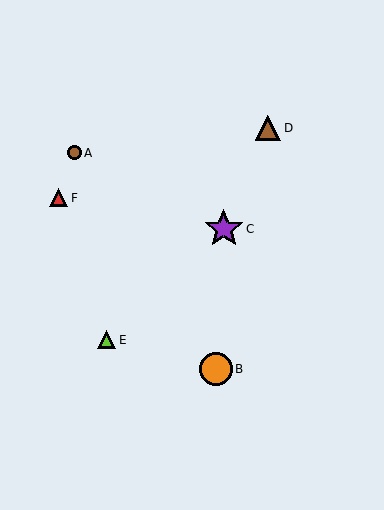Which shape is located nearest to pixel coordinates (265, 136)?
The brown triangle (labeled D) at (268, 128) is nearest to that location.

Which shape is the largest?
The purple star (labeled C) is the largest.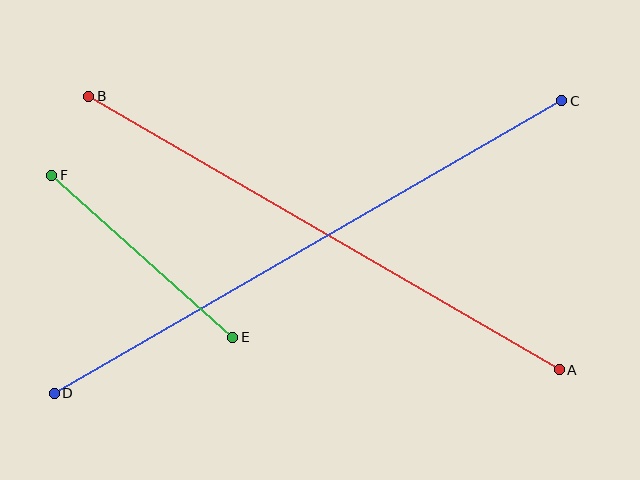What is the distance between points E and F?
The distance is approximately 243 pixels.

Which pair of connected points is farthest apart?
Points C and D are farthest apart.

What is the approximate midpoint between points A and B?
The midpoint is at approximately (324, 233) pixels.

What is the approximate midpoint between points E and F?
The midpoint is at approximately (142, 256) pixels.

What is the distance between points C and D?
The distance is approximately 586 pixels.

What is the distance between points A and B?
The distance is approximately 544 pixels.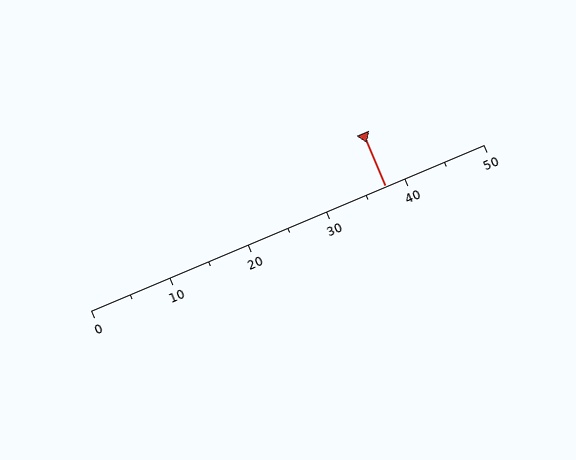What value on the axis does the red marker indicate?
The marker indicates approximately 37.5.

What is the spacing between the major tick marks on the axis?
The major ticks are spaced 10 apart.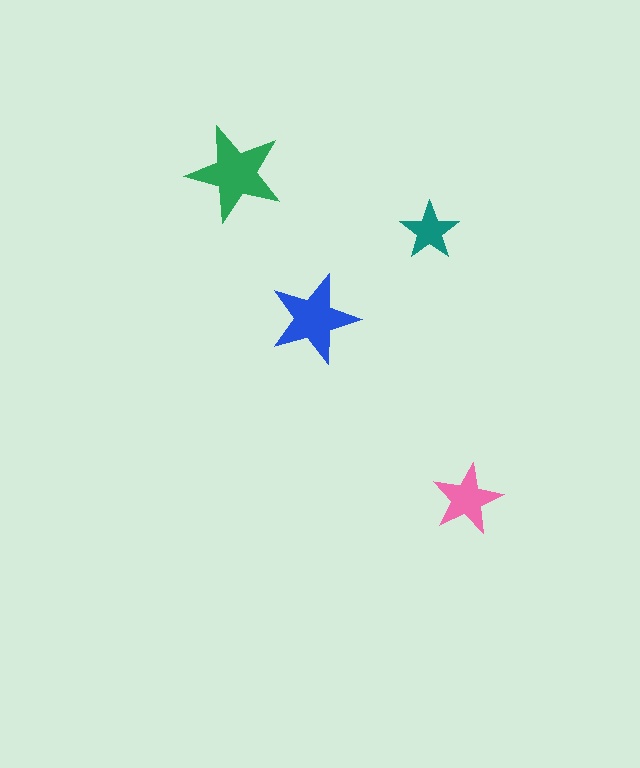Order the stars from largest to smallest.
the green one, the blue one, the pink one, the teal one.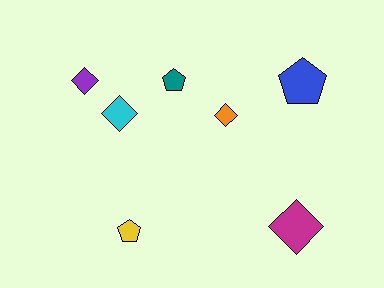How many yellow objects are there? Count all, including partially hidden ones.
There is 1 yellow object.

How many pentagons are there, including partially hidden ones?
There are 3 pentagons.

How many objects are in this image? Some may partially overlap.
There are 7 objects.